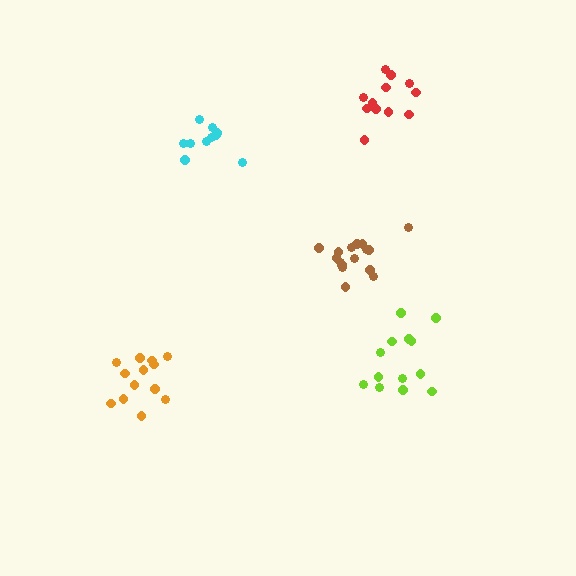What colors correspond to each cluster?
The clusters are colored: brown, orange, lime, cyan, red.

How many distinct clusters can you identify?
There are 5 distinct clusters.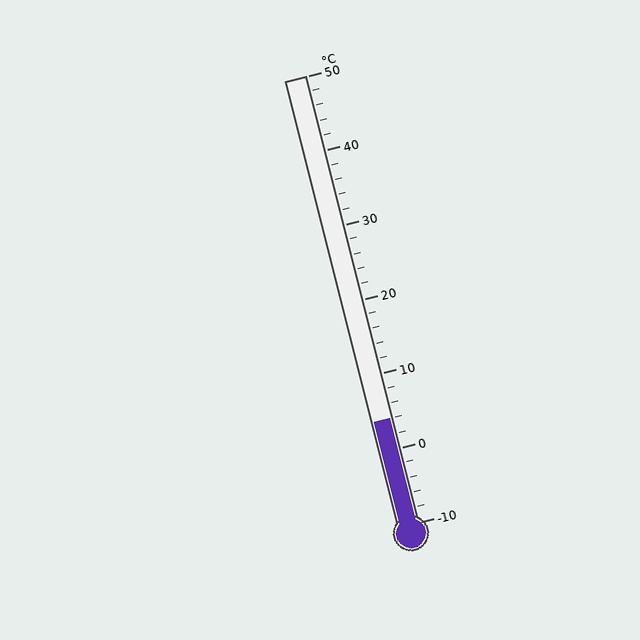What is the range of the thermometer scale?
The thermometer scale ranges from -10°C to 50°C.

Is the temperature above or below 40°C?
The temperature is below 40°C.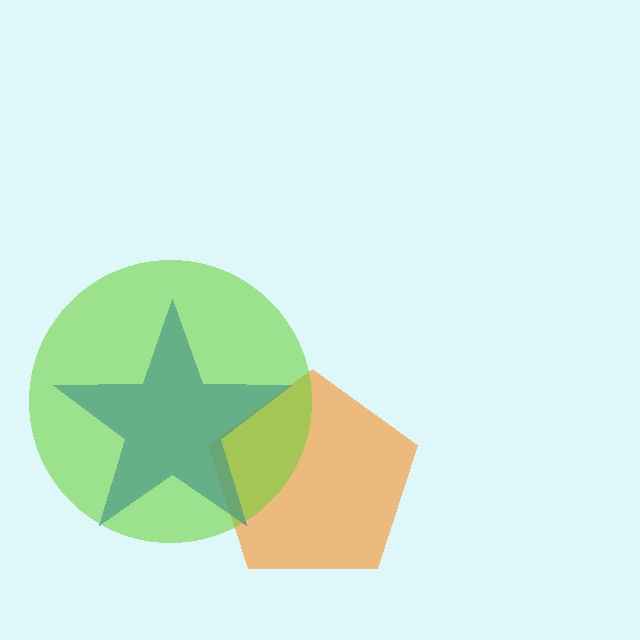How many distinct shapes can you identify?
There are 3 distinct shapes: an orange pentagon, a blue star, a lime circle.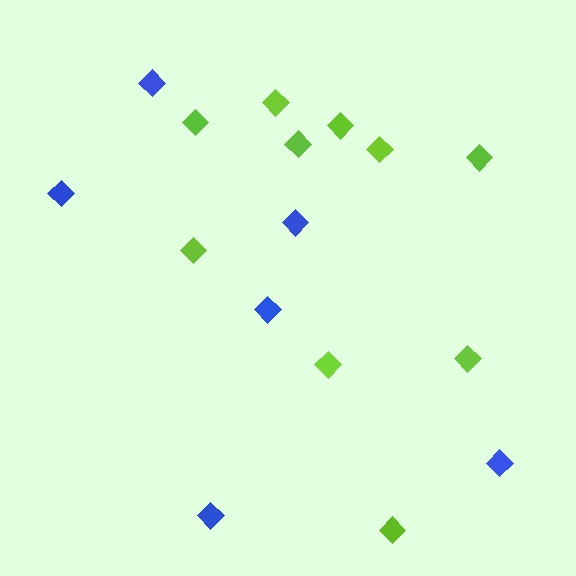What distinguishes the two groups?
There are 2 groups: one group of blue diamonds (6) and one group of lime diamonds (10).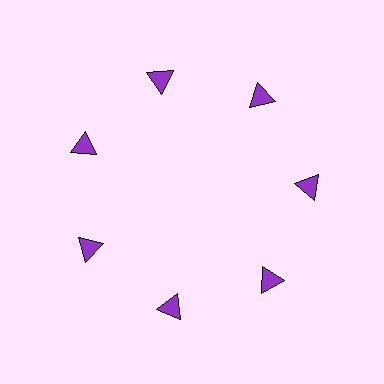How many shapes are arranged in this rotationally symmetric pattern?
There are 7 shapes, arranged in 7 groups of 1.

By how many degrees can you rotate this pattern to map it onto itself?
The pattern maps onto itself every 51 degrees of rotation.